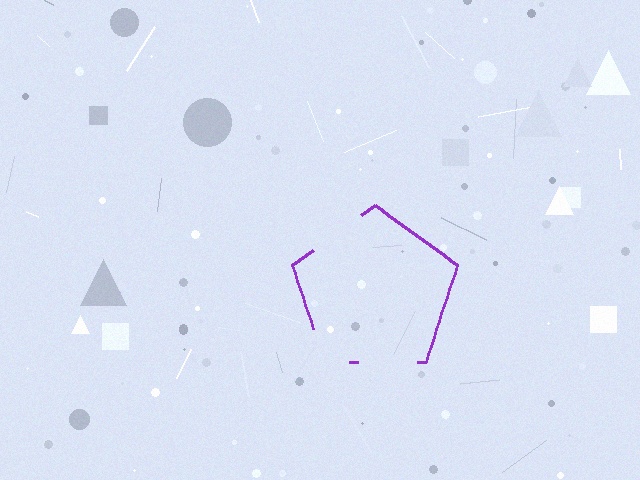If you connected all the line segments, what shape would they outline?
They would outline a pentagon.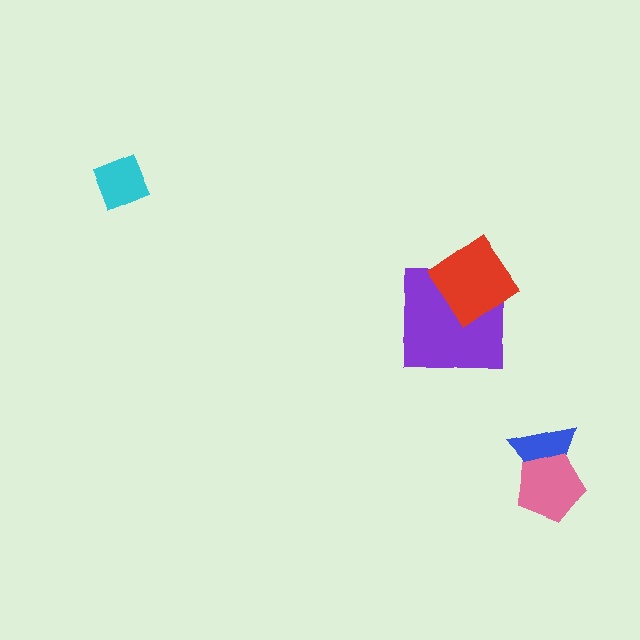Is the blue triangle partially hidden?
Yes, it is partially covered by another shape.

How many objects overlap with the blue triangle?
1 object overlaps with the blue triangle.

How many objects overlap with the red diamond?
1 object overlaps with the red diamond.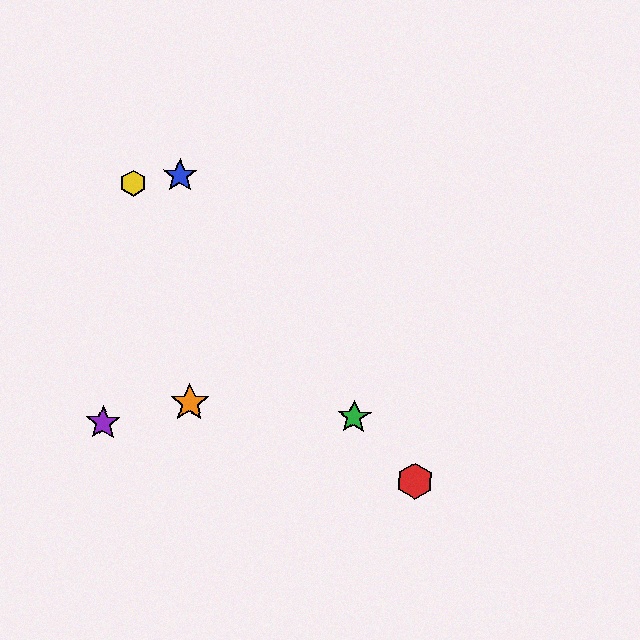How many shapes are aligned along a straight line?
3 shapes (the red hexagon, the green star, the yellow hexagon) are aligned along a straight line.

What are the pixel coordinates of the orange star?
The orange star is at (190, 403).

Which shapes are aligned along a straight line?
The red hexagon, the green star, the yellow hexagon are aligned along a straight line.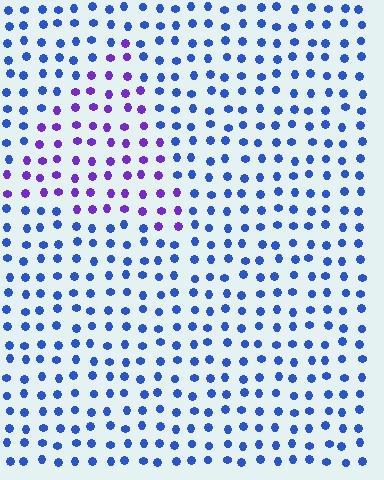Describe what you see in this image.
The image is filled with small blue elements in a uniform arrangement. A triangle-shaped region is visible where the elements are tinted to a slightly different hue, forming a subtle color boundary.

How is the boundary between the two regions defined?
The boundary is defined purely by a slight shift in hue (about 43 degrees). Spacing, size, and orientation are identical on both sides.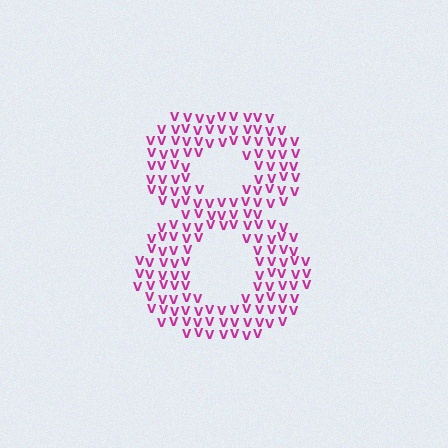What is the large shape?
The large shape is the digit 8.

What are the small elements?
The small elements are letter V's.